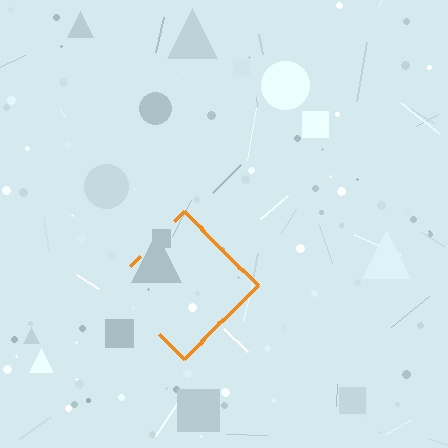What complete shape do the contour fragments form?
The contour fragments form a diamond.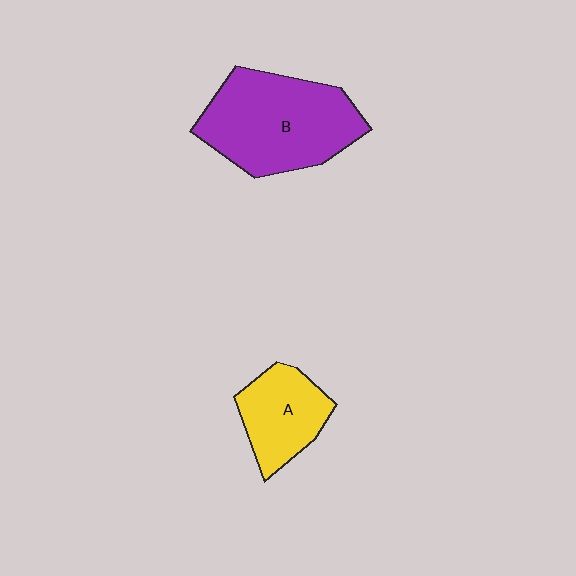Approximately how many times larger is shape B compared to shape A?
Approximately 1.9 times.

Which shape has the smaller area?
Shape A (yellow).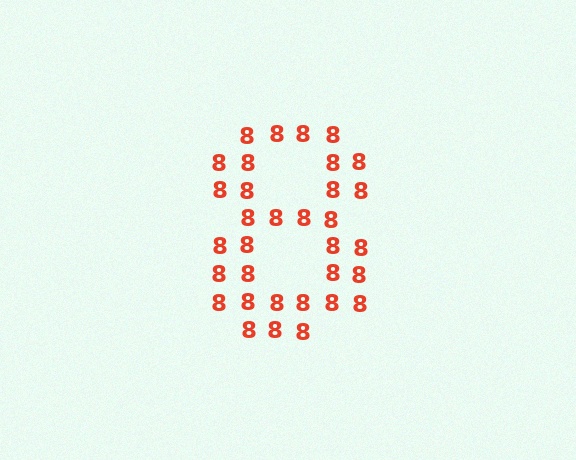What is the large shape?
The large shape is the digit 8.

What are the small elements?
The small elements are digit 8's.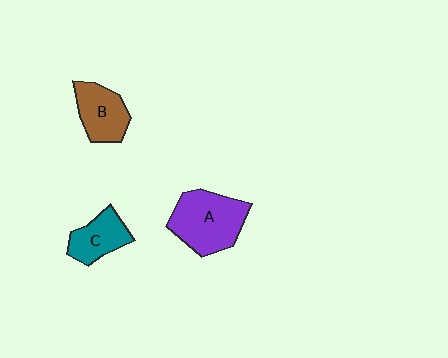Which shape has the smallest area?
Shape C (teal).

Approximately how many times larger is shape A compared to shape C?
Approximately 1.7 times.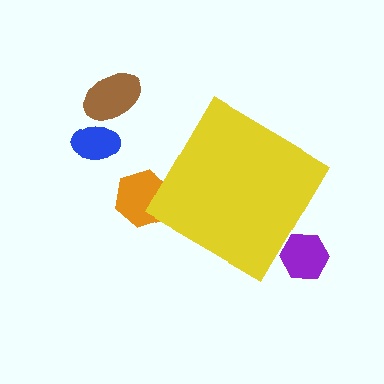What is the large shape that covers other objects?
A yellow diamond.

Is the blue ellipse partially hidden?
No, the blue ellipse is fully visible.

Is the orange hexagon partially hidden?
Yes, the orange hexagon is partially hidden behind the yellow diamond.